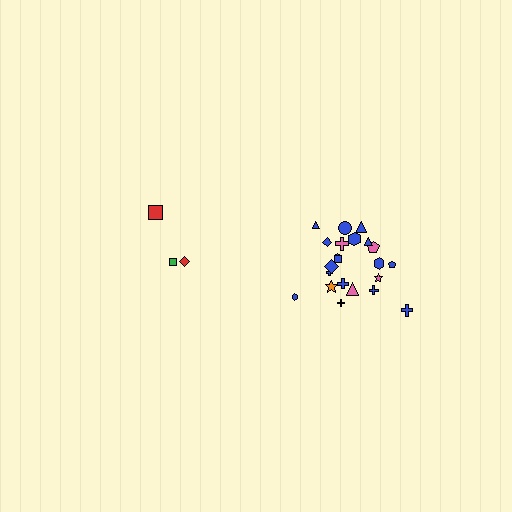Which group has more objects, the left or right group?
The right group.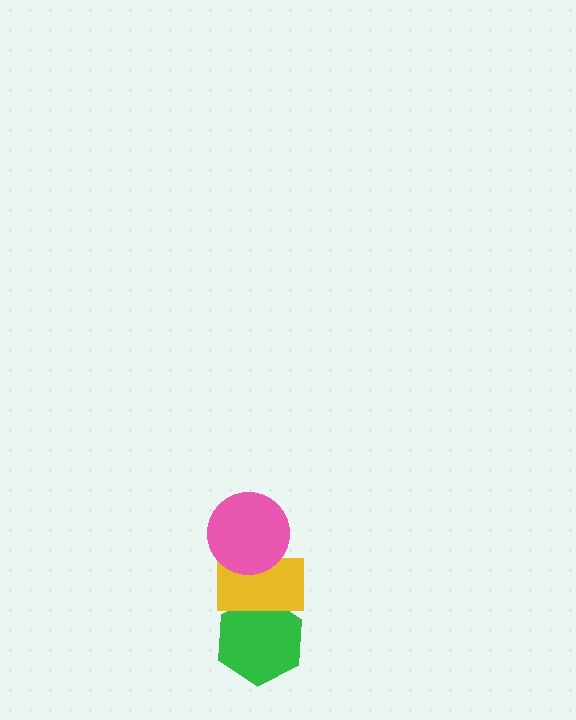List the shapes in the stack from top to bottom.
From top to bottom: the pink circle, the yellow rectangle, the green hexagon.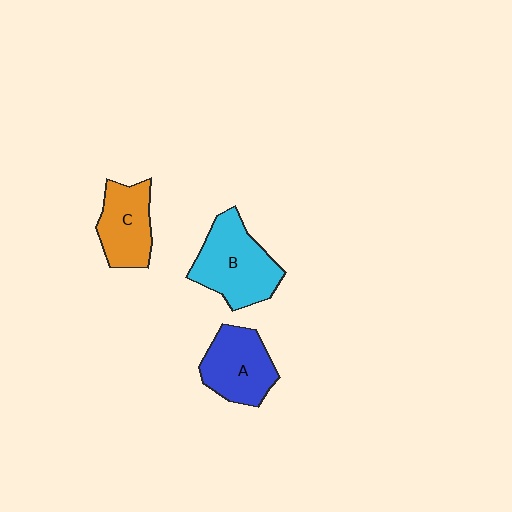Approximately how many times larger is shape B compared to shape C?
Approximately 1.4 times.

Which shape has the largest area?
Shape B (cyan).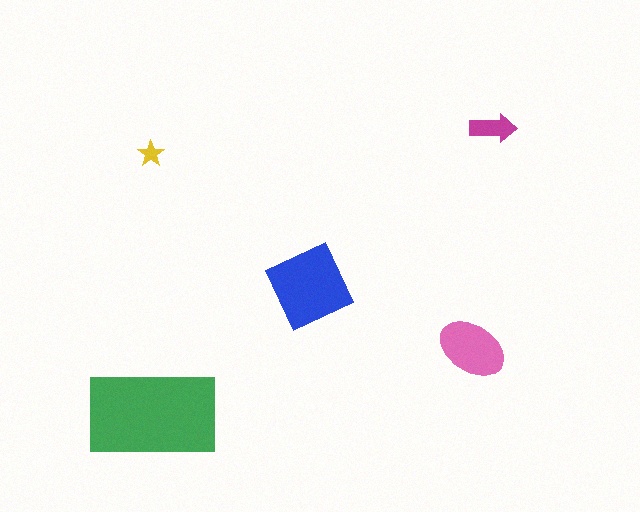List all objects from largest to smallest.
The green rectangle, the blue diamond, the pink ellipse, the magenta arrow, the yellow star.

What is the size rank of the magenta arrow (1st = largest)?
4th.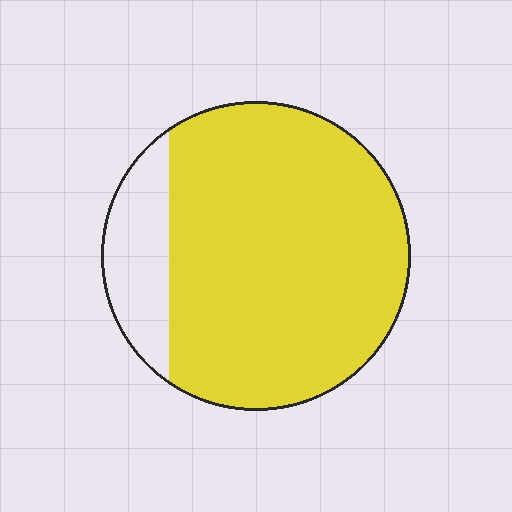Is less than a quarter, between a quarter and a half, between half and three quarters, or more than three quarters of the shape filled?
More than three quarters.